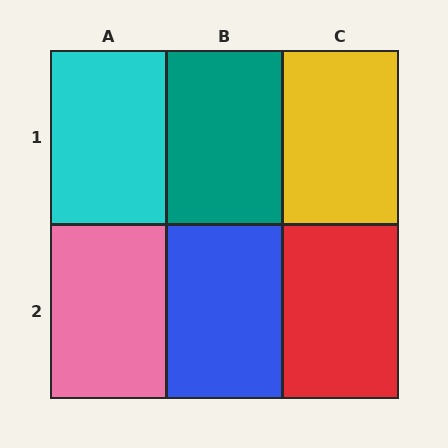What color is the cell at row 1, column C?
Yellow.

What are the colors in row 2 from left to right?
Pink, blue, red.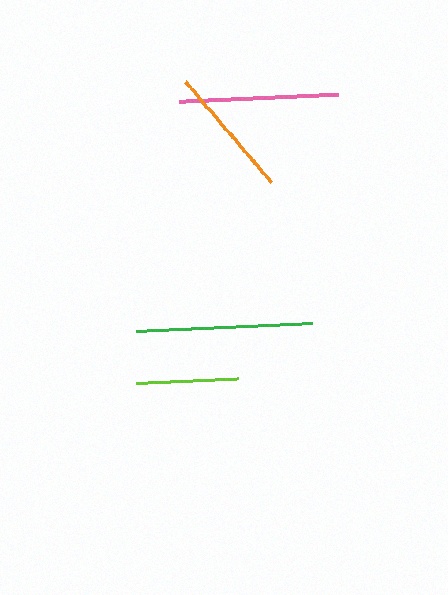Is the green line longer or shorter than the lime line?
The green line is longer than the lime line.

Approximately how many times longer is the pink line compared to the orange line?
The pink line is approximately 1.2 times the length of the orange line.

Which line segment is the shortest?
The lime line is the shortest at approximately 103 pixels.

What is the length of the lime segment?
The lime segment is approximately 103 pixels long.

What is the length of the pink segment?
The pink segment is approximately 159 pixels long.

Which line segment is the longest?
The green line is the longest at approximately 176 pixels.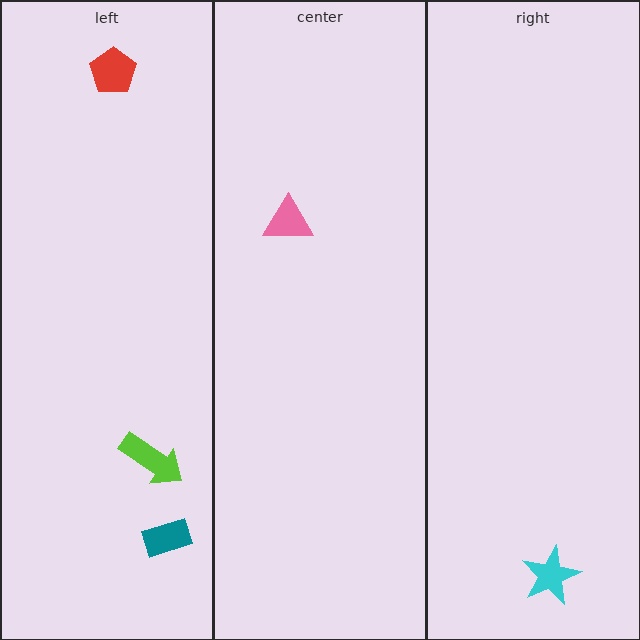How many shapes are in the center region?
1.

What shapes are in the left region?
The lime arrow, the red pentagon, the teal rectangle.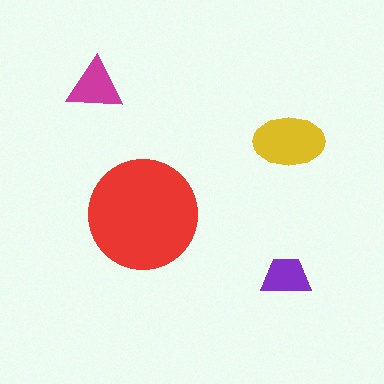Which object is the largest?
The red circle.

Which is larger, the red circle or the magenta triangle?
The red circle.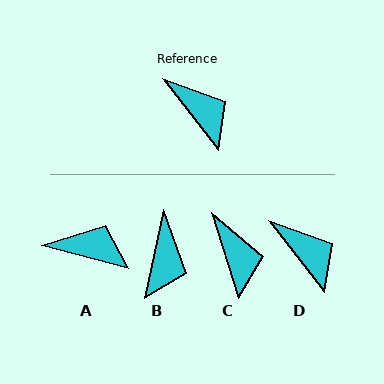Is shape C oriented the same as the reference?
No, it is off by about 21 degrees.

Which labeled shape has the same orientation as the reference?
D.